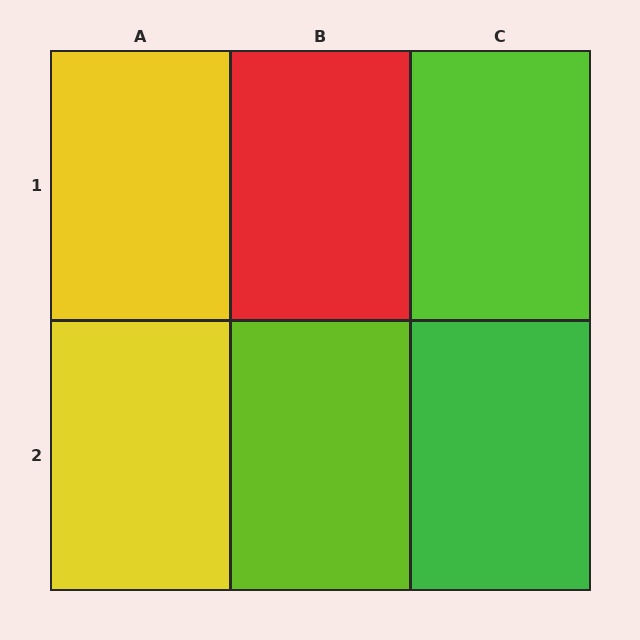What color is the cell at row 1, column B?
Red.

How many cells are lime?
2 cells are lime.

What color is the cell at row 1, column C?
Lime.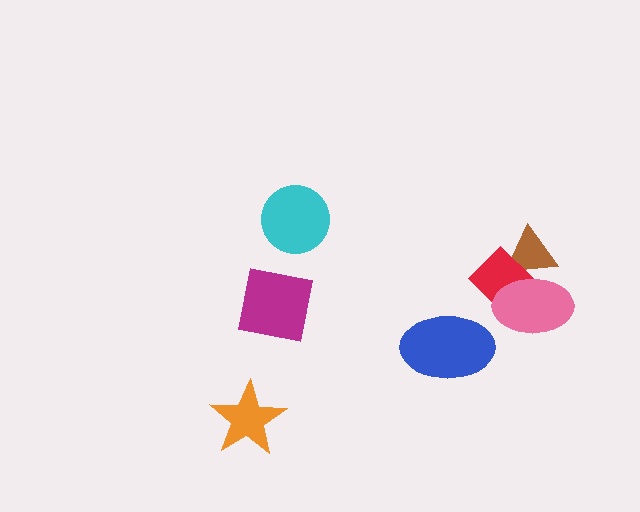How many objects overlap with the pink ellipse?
2 objects overlap with the pink ellipse.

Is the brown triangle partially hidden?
Yes, it is partially covered by another shape.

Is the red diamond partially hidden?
Yes, it is partially covered by another shape.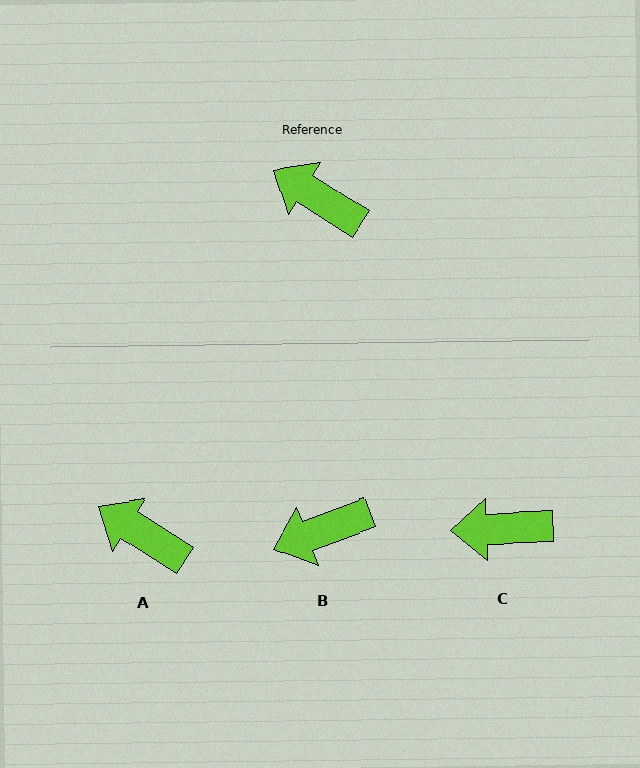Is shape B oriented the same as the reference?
No, it is off by about 53 degrees.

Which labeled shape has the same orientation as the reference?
A.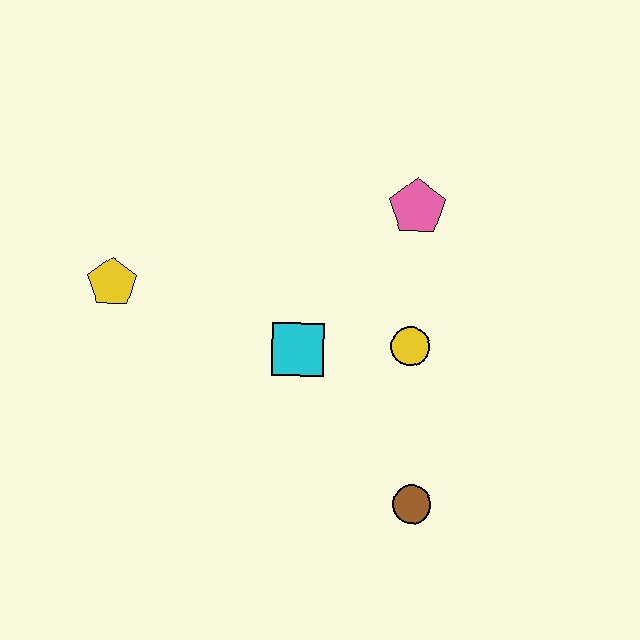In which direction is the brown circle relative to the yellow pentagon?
The brown circle is to the right of the yellow pentagon.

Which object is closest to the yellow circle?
The cyan square is closest to the yellow circle.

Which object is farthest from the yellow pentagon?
The brown circle is farthest from the yellow pentagon.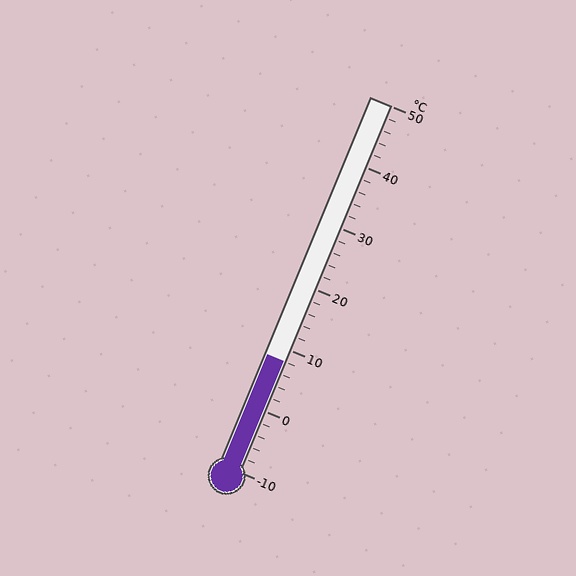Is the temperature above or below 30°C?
The temperature is below 30°C.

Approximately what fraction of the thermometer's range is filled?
The thermometer is filled to approximately 30% of its range.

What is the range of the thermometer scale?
The thermometer scale ranges from -10°C to 50°C.